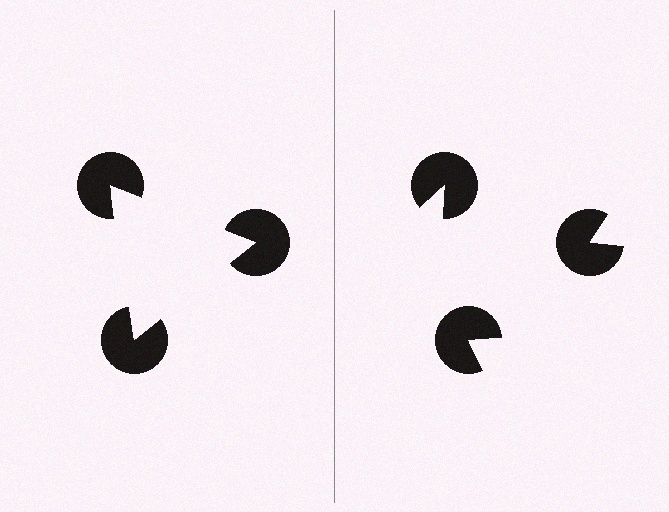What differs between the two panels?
The pac-man discs are positioned identically on both sides; only the wedge orientations differ. On the left they align to a triangle; on the right they are misaligned.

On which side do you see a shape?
An illusory triangle appears on the left side. On the right side the wedge cuts are rotated, so no coherent shape forms.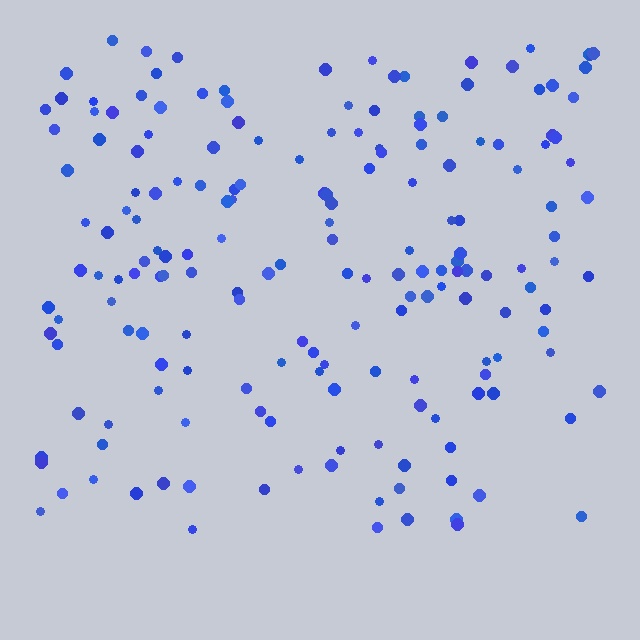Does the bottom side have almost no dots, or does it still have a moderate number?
Still a moderate number, just noticeably fewer than the top.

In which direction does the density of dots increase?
From bottom to top, with the top side densest.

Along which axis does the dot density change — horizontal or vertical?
Vertical.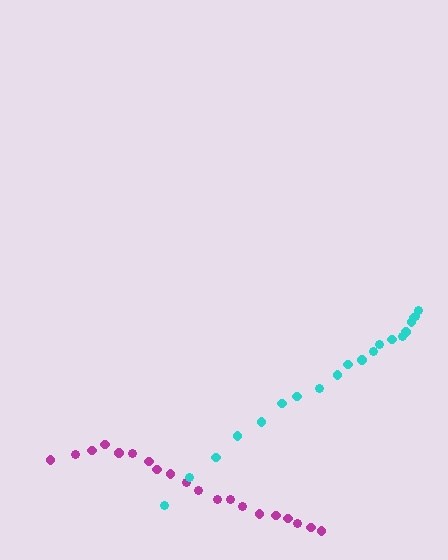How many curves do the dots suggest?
There are 2 distinct paths.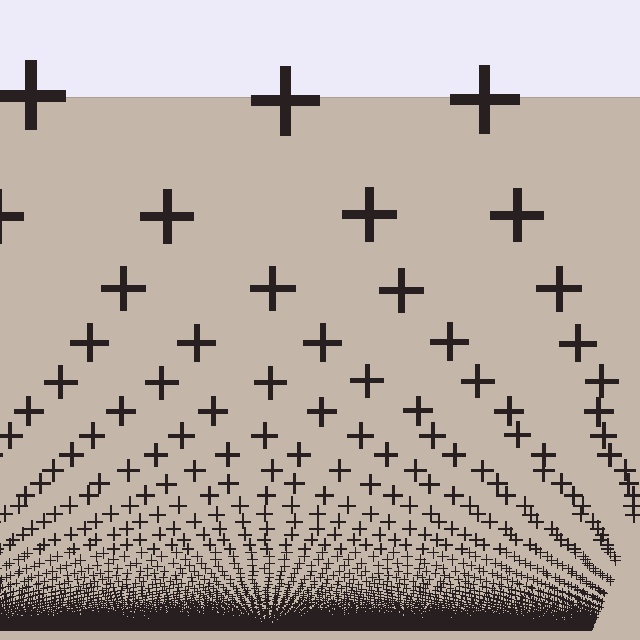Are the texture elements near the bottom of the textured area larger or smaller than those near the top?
Smaller. The gradient is inverted — elements near the bottom are smaller and denser.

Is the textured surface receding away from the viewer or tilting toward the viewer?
The surface appears to tilt toward the viewer. Texture elements get larger and sparser toward the top.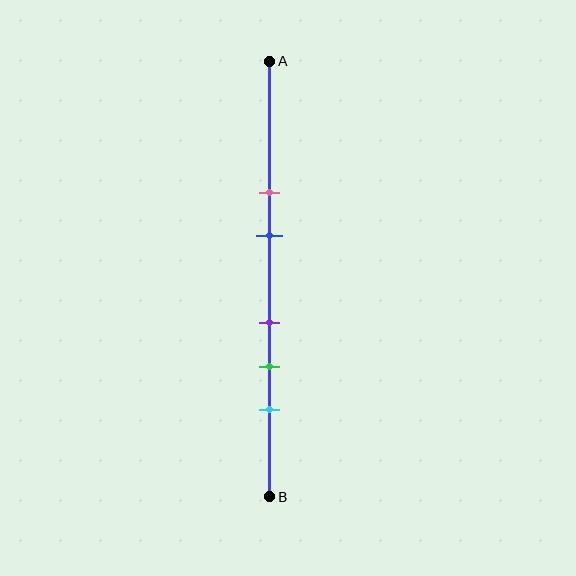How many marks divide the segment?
There are 5 marks dividing the segment.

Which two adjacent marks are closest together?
The purple and green marks are the closest adjacent pair.